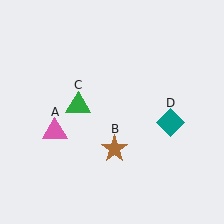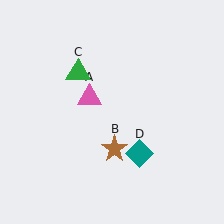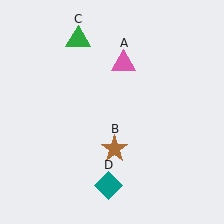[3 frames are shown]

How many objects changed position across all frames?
3 objects changed position: pink triangle (object A), green triangle (object C), teal diamond (object D).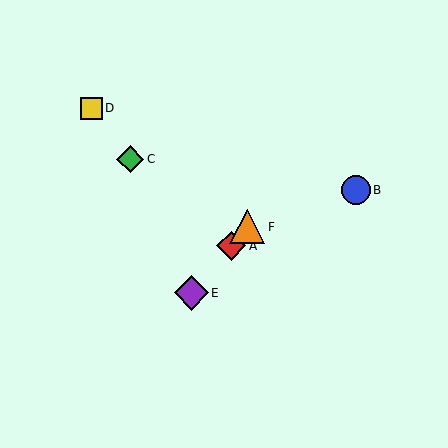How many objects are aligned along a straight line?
3 objects (A, E, F) are aligned along a straight line.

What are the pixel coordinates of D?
Object D is at (92, 109).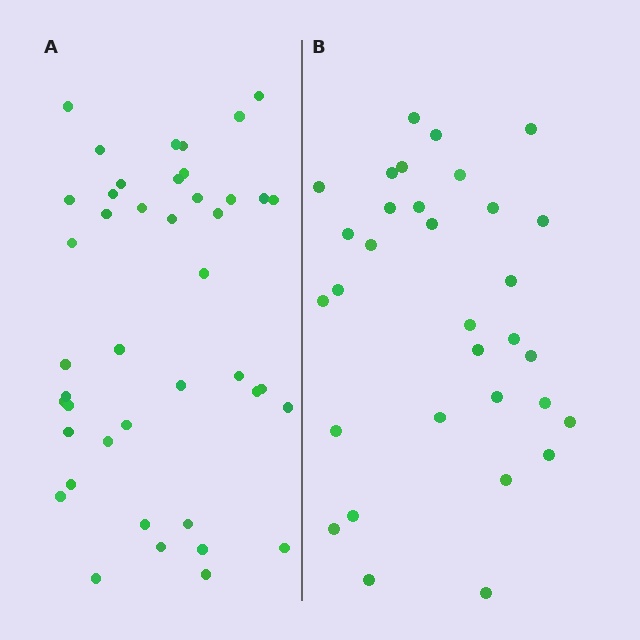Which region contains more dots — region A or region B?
Region A (the left region) has more dots.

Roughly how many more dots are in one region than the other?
Region A has roughly 12 or so more dots than region B.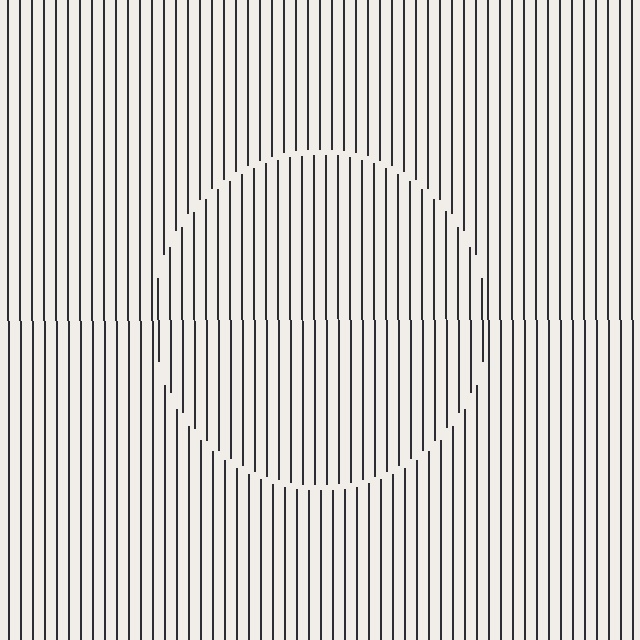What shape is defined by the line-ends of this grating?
An illusory circle. The interior of the shape contains the same grating, shifted by half a period — the contour is defined by the phase discontinuity where line-ends from the inner and outer gratings abut.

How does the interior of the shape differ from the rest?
The interior of the shape contains the same grating, shifted by half a period — the contour is defined by the phase discontinuity where line-ends from the inner and outer gratings abut.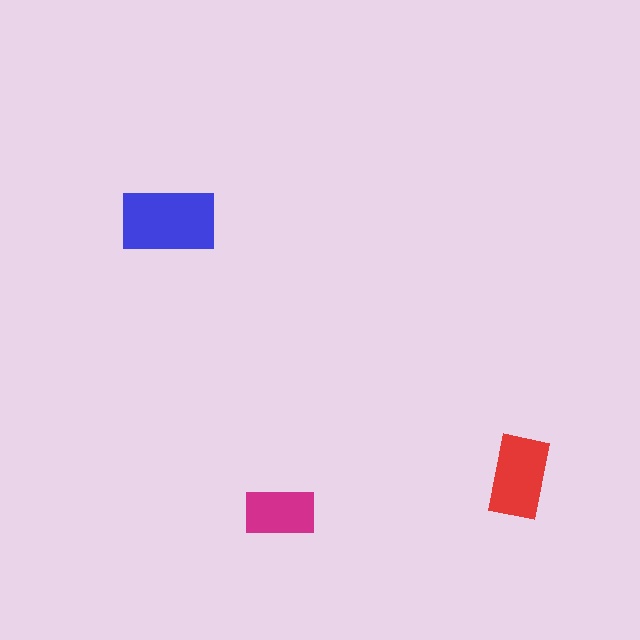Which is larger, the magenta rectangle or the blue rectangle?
The blue one.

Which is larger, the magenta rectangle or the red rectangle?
The red one.